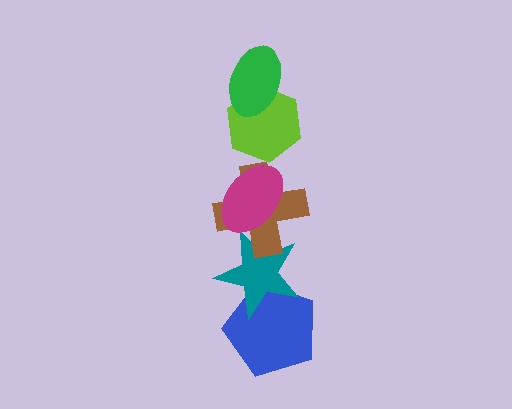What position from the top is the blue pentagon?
The blue pentagon is 6th from the top.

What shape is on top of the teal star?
The brown cross is on top of the teal star.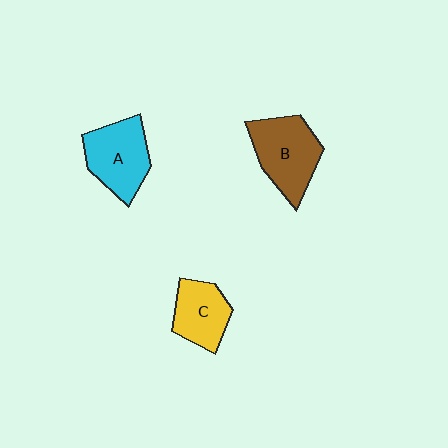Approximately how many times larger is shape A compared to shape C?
Approximately 1.3 times.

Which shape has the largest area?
Shape B (brown).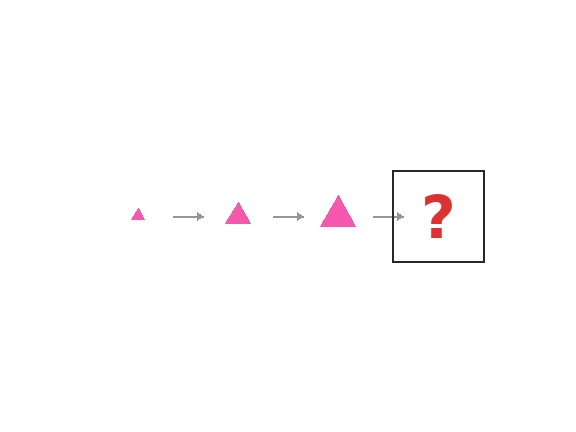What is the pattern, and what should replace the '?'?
The pattern is that the triangle gets progressively larger each step. The '?' should be a pink triangle, larger than the previous one.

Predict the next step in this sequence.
The next step is a pink triangle, larger than the previous one.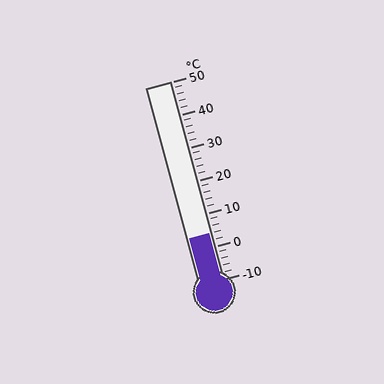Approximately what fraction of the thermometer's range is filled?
The thermometer is filled to approximately 25% of its range.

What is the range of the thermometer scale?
The thermometer scale ranges from -10°C to 50°C.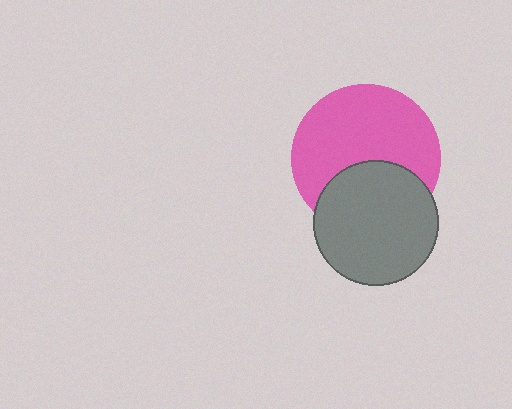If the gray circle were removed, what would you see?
You would see the complete pink circle.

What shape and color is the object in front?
The object in front is a gray circle.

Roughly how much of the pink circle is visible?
About half of it is visible (roughly 65%).